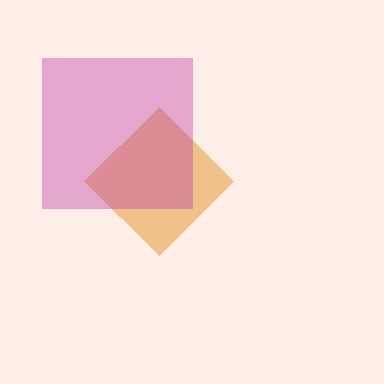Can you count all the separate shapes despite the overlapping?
Yes, there are 2 separate shapes.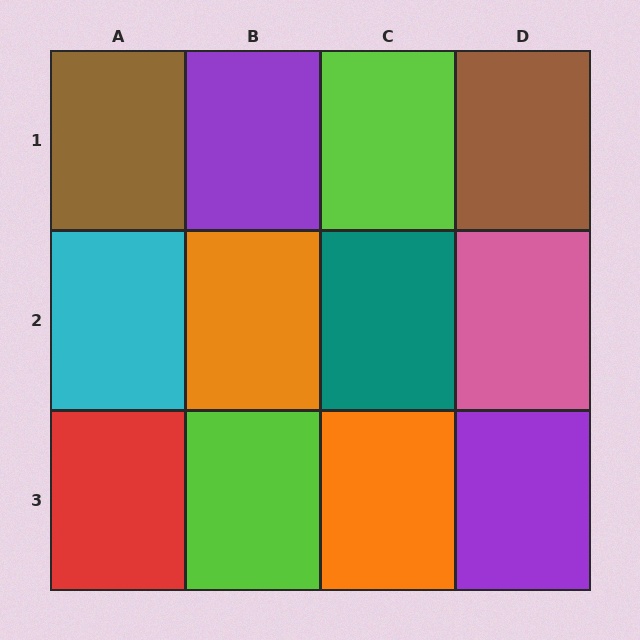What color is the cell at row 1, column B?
Purple.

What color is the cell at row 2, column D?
Pink.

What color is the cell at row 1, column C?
Lime.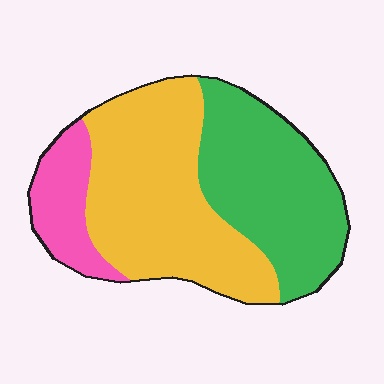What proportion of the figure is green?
Green takes up between a third and a half of the figure.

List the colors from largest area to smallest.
From largest to smallest: yellow, green, pink.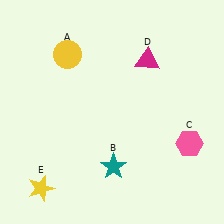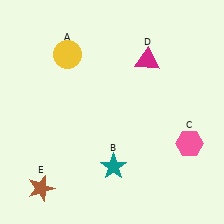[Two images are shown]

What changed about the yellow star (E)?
In Image 1, E is yellow. In Image 2, it changed to brown.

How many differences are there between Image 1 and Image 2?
There is 1 difference between the two images.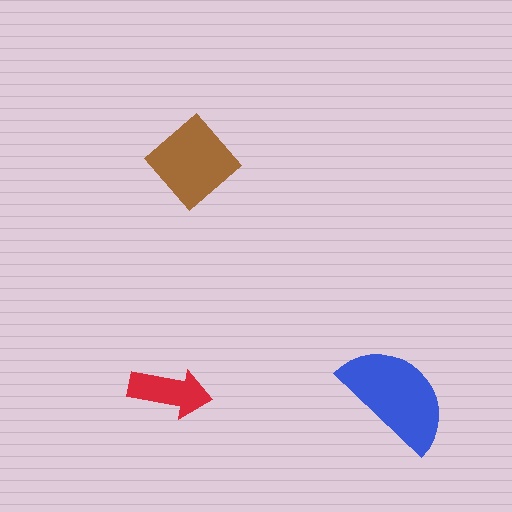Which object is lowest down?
The blue semicircle is bottommost.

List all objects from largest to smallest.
The blue semicircle, the brown diamond, the red arrow.